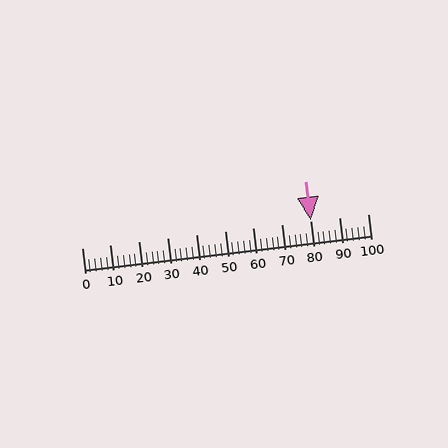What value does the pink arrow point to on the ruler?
The pink arrow points to approximately 80.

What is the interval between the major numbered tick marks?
The major tick marks are spaced 10 units apart.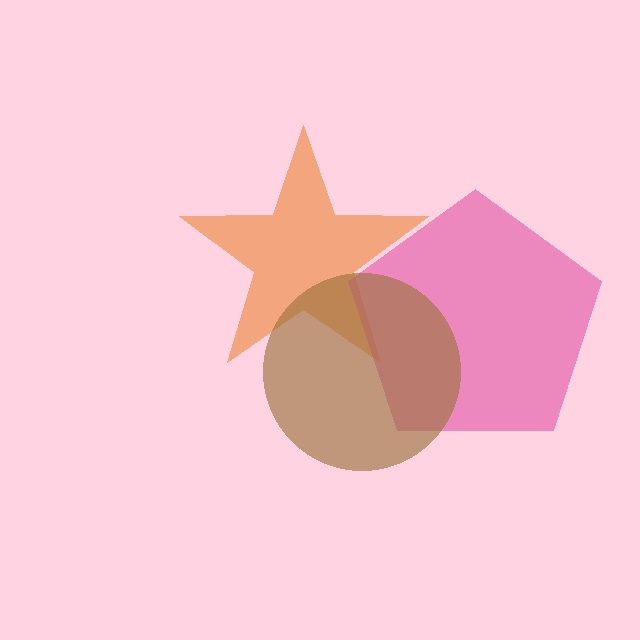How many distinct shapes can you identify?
There are 3 distinct shapes: an orange star, a pink pentagon, a brown circle.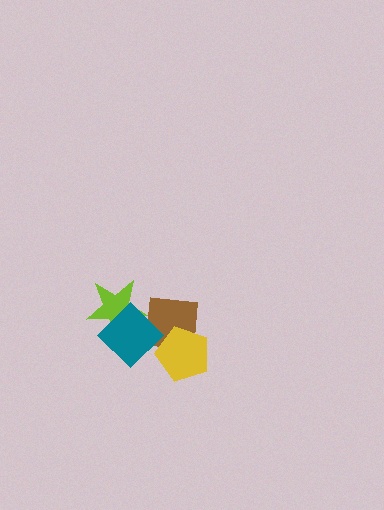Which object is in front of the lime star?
The teal diamond is in front of the lime star.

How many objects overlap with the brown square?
3 objects overlap with the brown square.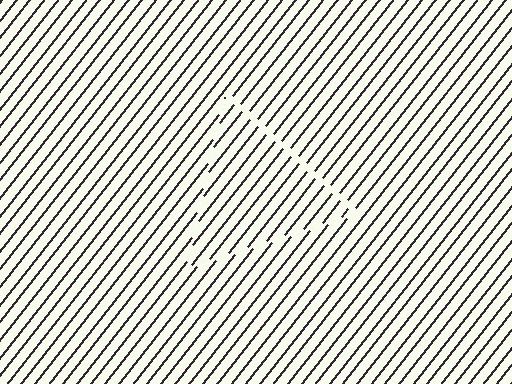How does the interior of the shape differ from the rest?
The interior of the shape contains the same grating, shifted by half a period — the contour is defined by the phase discontinuity where line-ends from the inner and outer gratings abut.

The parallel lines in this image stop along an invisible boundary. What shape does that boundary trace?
An illusory triangle. The interior of the shape contains the same grating, shifted by half a period — the contour is defined by the phase discontinuity where line-ends from the inner and outer gratings abut.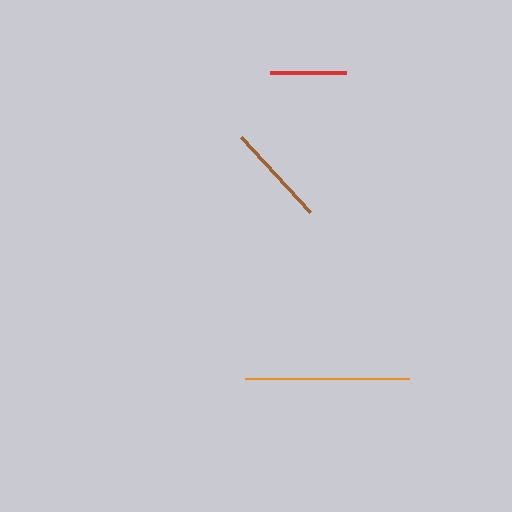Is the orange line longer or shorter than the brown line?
The orange line is longer than the brown line.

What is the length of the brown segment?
The brown segment is approximately 101 pixels long.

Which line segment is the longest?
The orange line is the longest at approximately 163 pixels.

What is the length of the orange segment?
The orange segment is approximately 163 pixels long.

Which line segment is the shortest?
The red line is the shortest at approximately 76 pixels.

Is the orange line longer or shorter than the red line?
The orange line is longer than the red line.